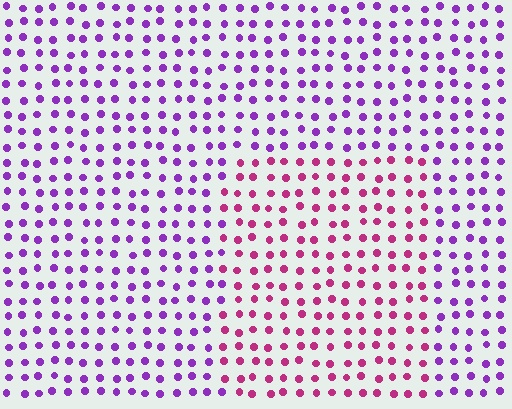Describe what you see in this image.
The image is filled with small purple elements in a uniform arrangement. A rectangle-shaped region is visible where the elements are tinted to a slightly different hue, forming a subtle color boundary.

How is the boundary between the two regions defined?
The boundary is defined purely by a slight shift in hue (about 44 degrees). Spacing, size, and orientation are identical on both sides.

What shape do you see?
I see a rectangle.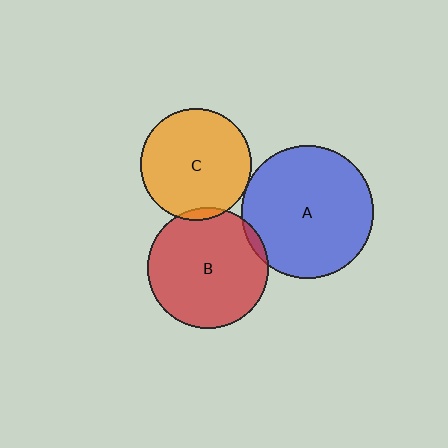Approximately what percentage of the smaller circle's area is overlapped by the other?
Approximately 5%.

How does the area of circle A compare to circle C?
Approximately 1.4 times.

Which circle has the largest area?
Circle A (blue).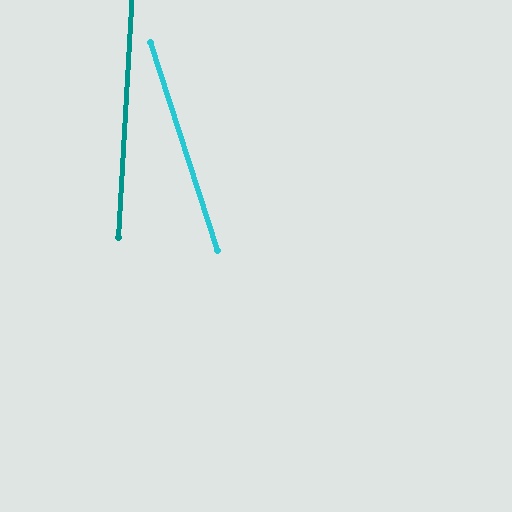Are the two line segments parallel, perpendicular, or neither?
Neither parallel nor perpendicular — they differ by about 21°.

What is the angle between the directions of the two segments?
Approximately 21 degrees.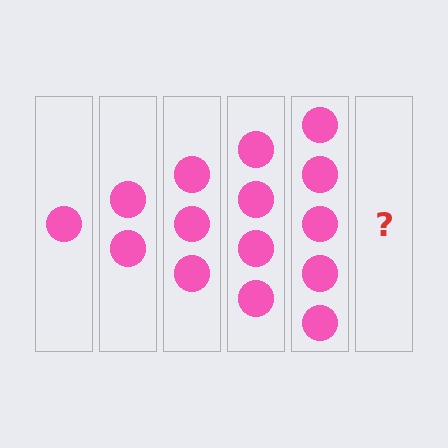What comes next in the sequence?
The next element should be 6 circles.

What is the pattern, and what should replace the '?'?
The pattern is that each step adds one more circle. The '?' should be 6 circles.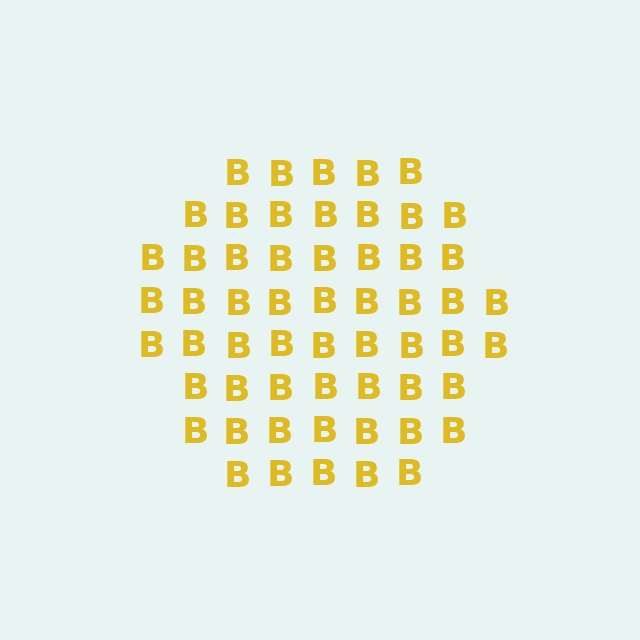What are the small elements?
The small elements are letter B's.